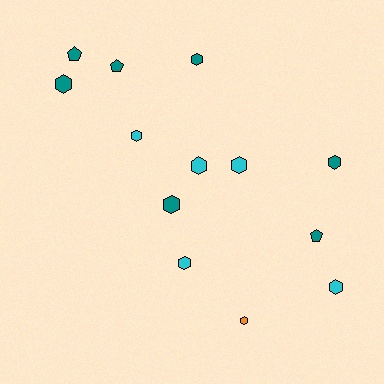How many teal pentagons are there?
There are 3 teal pentagons.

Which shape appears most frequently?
Hexagon, with 10 objects.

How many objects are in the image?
There are 13 objects.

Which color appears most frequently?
Teal, with 7 objects.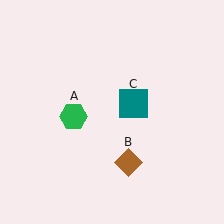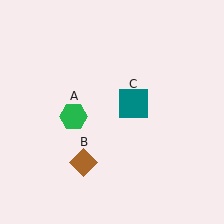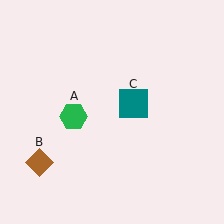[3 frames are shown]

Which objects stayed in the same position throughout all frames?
Green hexagon (object A) and teal square (object C) remained stationary.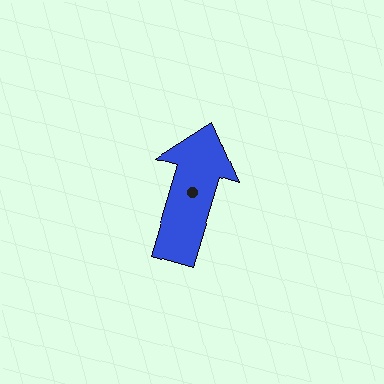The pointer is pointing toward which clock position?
Roughly 1 o'clock.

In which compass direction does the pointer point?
North.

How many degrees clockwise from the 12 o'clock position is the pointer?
Approximately 16 degrees.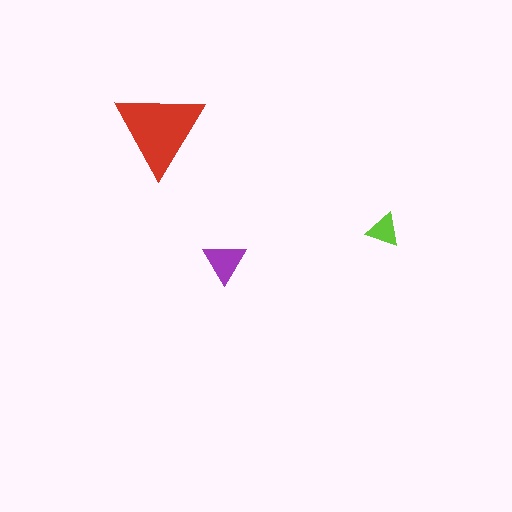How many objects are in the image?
There are 3 objects in the image.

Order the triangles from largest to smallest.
the red one, the purple one, the lime one.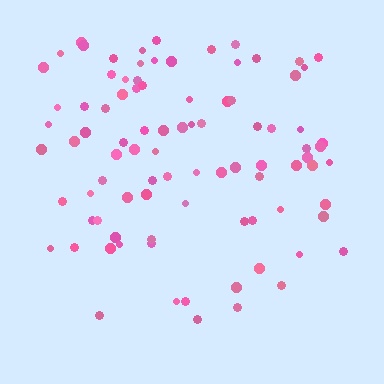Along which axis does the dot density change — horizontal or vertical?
Vertical.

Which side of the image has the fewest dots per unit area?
The bottom.